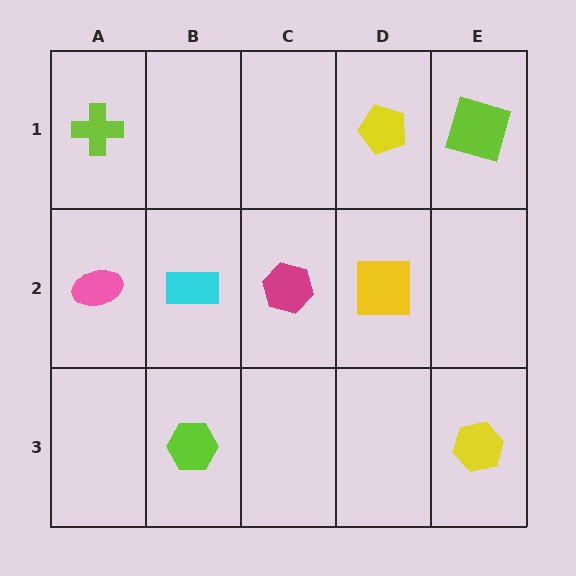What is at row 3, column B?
A lime hexagon.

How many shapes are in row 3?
2 shapes.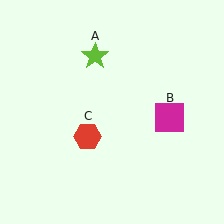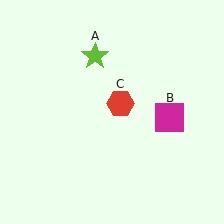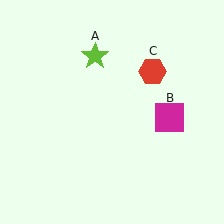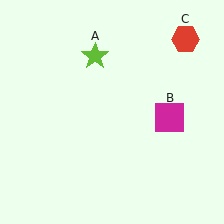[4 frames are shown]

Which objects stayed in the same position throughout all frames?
Lime star (object A) and magenta square (object B) remained stationary.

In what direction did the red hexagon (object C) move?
The red hexagon (object C) moved up and to the right.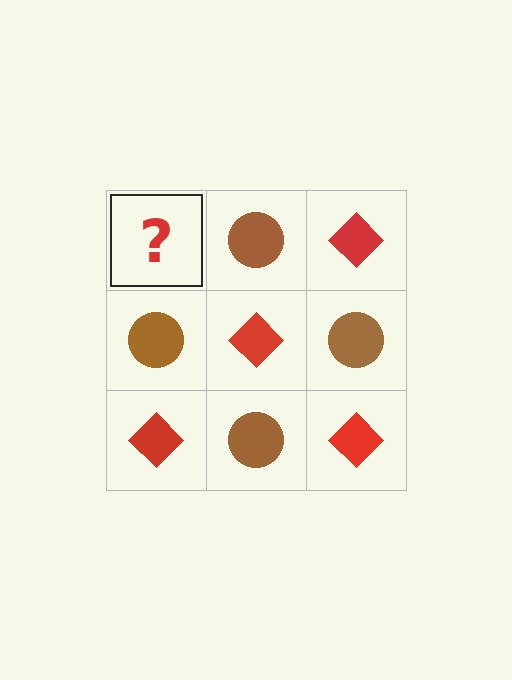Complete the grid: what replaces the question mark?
The question mark should be replaced with a red diamond.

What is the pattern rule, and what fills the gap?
The rule is that it alternates red diamond and brown circle in a checkerboard pattern. The gap should be filled with a red diamond.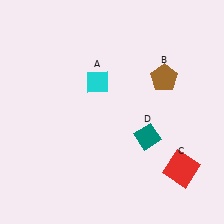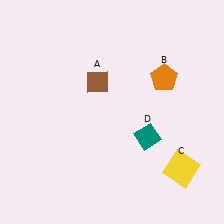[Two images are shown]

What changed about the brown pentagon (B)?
In Image 1, B is brown. In Image 2, it changed to orange.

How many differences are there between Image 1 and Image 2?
There are 3 differences between the two images.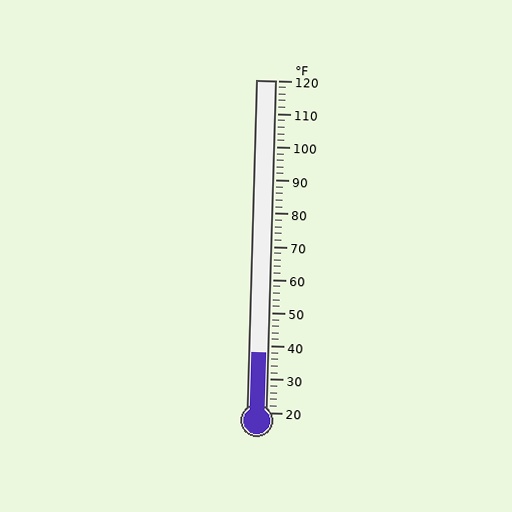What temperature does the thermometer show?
The thermometer shows approximately 38°F.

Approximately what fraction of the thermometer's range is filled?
The thermometer is filled to approximately 20% of its range.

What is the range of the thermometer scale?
The thermometer scale ranges from 20°F to 120°F.